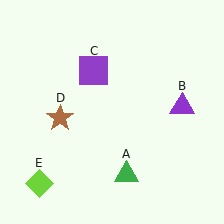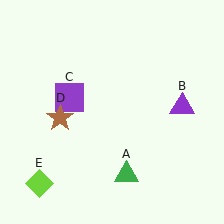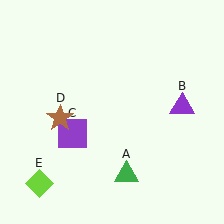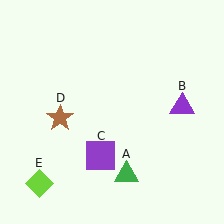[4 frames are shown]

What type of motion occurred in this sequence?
The purple square (object C) rotated counterclockwise around the center of the scene.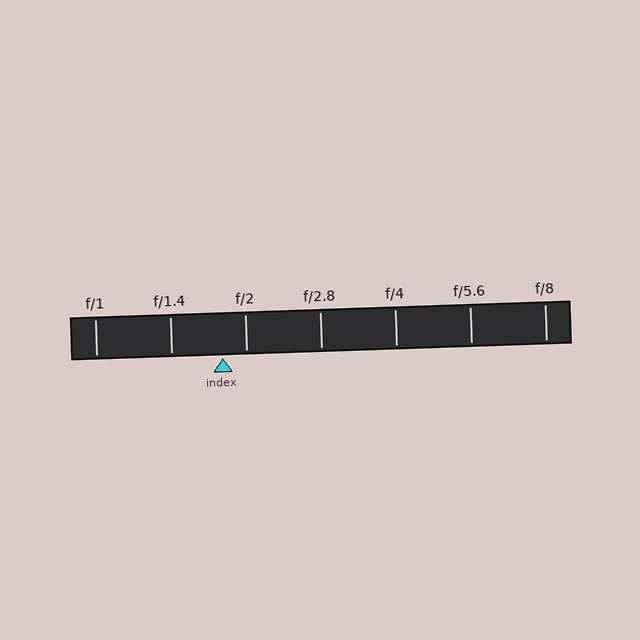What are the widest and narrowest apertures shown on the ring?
The widest aperture shown is f/1 and the narrowest is f/8.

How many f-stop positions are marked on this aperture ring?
There are 7 f-stop positions marked.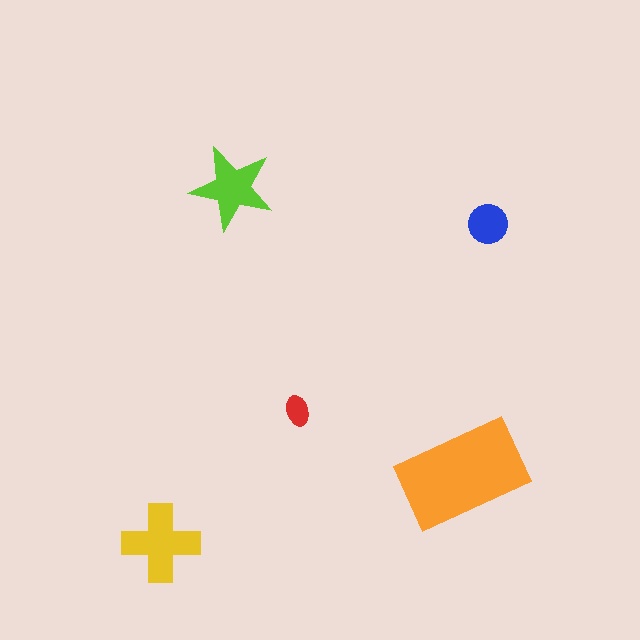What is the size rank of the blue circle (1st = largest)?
4th.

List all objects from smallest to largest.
The red ellipse, the blue circle, the lime star, the yellow cross, the orange rectangle.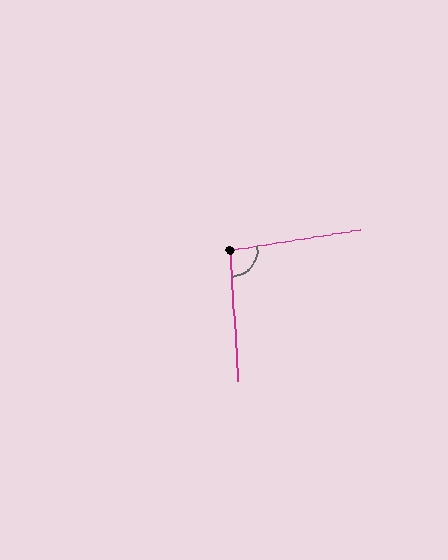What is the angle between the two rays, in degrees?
Approximately 96 degrees.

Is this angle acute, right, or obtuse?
It is obtuse.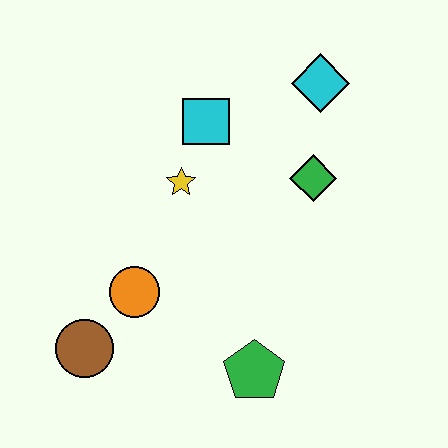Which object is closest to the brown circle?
The orange circle is closest to the brown circle.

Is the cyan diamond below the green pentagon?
No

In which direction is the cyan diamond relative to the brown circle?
The cyan diamond is above the brown circle.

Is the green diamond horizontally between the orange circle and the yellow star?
No